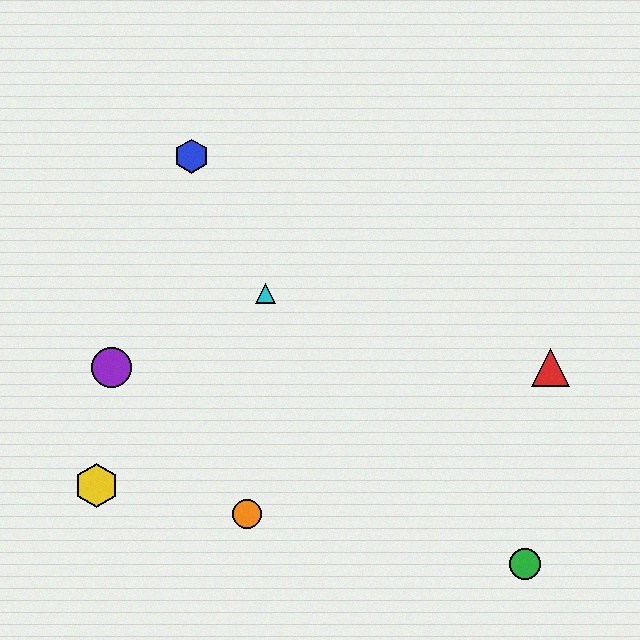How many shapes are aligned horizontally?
2 shapes (the red triangle, the purple circle) are aligned horizontally.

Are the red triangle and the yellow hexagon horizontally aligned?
No, the red triangle is at y≈367 and the yellow hexagon is at y≈486.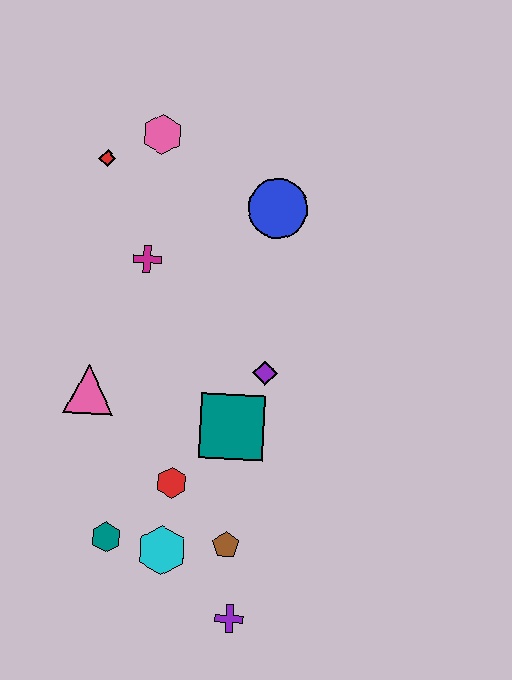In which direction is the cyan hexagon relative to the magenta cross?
The cyan hexagon is below the magenta cross.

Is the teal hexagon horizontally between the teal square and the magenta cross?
No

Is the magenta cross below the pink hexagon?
Yes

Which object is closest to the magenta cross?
The red diamond is closest to the magenta cross.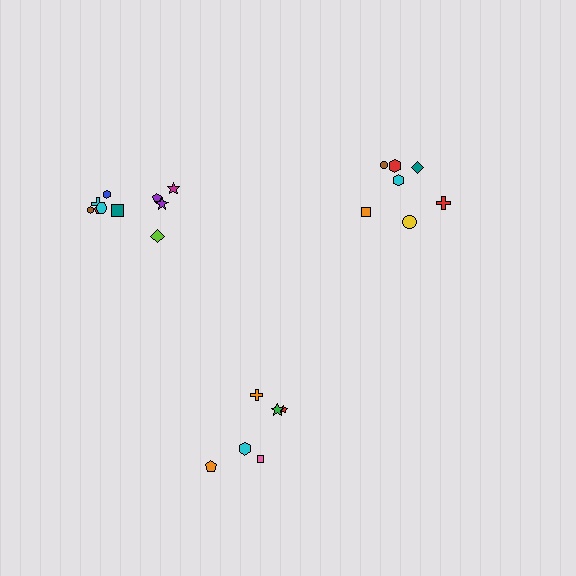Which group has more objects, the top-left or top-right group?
The top-left group.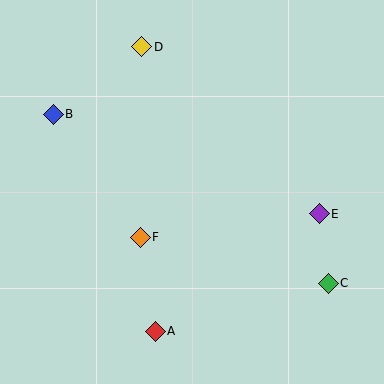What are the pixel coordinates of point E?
Point E is at (319, 214).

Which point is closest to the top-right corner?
Point E is closest to the top-right corner.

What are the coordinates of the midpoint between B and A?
The midpoint between B and A is at (104, 223).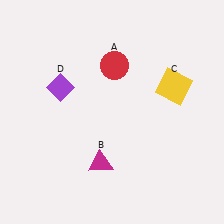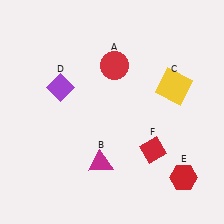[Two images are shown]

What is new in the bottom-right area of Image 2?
A red hexagon (E) was added in the bottom-right area of Image 2.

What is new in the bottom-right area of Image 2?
A red diamond (F) was added in the bottom-right area of Image 2.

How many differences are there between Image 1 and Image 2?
There are 2 differences between the two images.